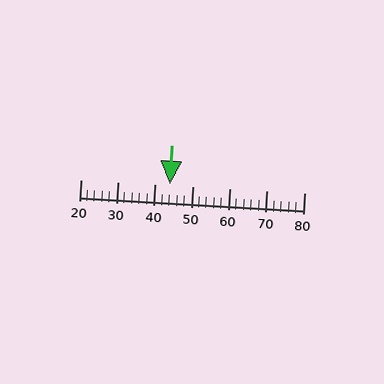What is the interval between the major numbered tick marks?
The major tick marks are spaced 10 units apart.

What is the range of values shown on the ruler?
The ruler shows values from 20 to 80.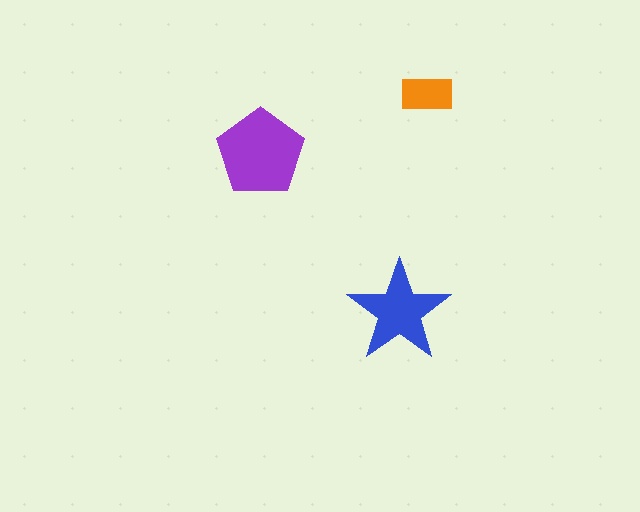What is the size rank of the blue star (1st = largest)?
2nd.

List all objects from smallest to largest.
The orange rectangle, the blue star, the purple pentagon.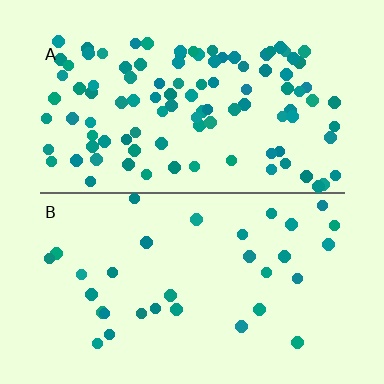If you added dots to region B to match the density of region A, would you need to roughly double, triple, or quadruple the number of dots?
Approximately triple.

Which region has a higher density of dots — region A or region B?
A (the top).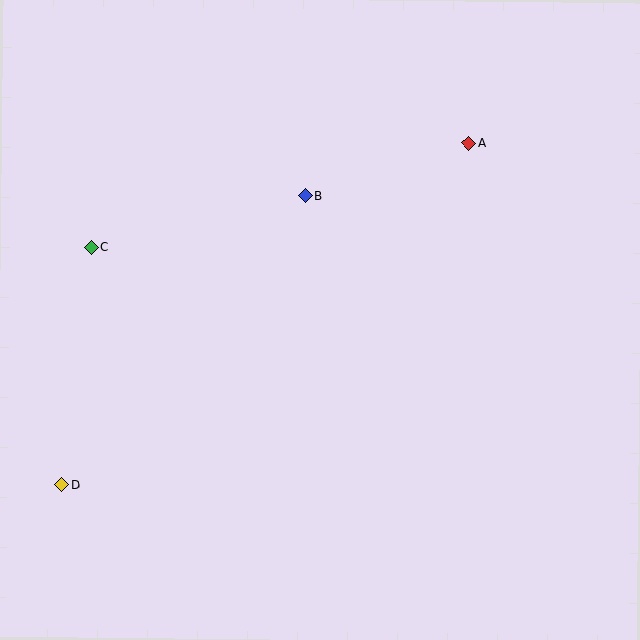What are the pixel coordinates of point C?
Point C is at (91, 247).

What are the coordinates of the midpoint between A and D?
The midpoint between A and D is at (265, 314).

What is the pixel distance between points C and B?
The distance between C and B is 221 pixels.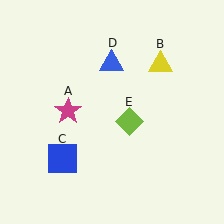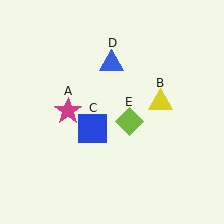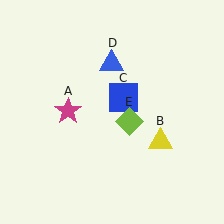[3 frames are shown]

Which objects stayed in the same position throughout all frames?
Magenta star (object A) and blue triangle (object D) and lime diamond (object E) remained stationary.